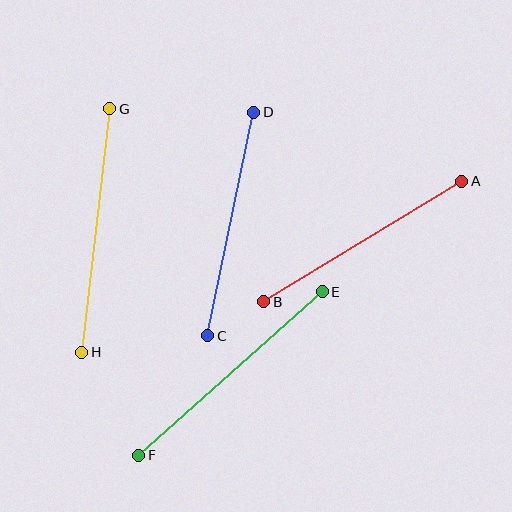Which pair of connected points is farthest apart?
Points E and F are farthest apart.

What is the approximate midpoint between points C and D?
The midpoint is at approximately (231, 224) pixels.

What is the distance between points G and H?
The distance is approximately 245 pixels.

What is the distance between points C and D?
The distance is approximately 228 pixels.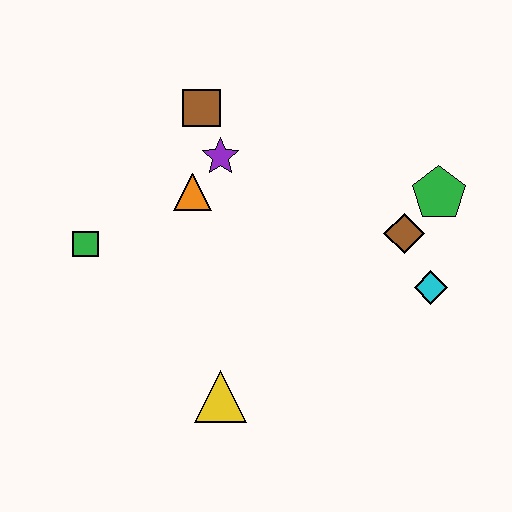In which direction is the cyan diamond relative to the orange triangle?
The cyan diamond is to the right of the orange triangle.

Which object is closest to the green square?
The orange triangle is closest to the green square.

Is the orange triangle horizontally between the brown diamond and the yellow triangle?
No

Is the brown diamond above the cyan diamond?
Yes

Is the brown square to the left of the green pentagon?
Yes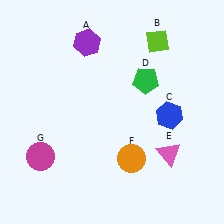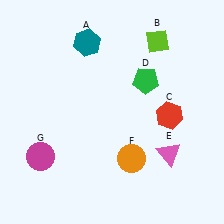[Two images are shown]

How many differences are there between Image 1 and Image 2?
There are 2 differences between the two images.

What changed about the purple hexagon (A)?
In Image 1, A is purple. In Image 2, it changed to teal.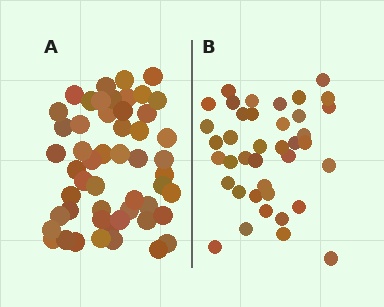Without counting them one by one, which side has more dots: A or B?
Region A (the left region) has more dots.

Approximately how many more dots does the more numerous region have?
Region A has approximately 15 more dots than region B.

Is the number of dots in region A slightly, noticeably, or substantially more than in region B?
Region A has noticeably more, but not dramatically so. The ratio is roughly 1.3 to 1.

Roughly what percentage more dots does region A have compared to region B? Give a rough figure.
About 35% more.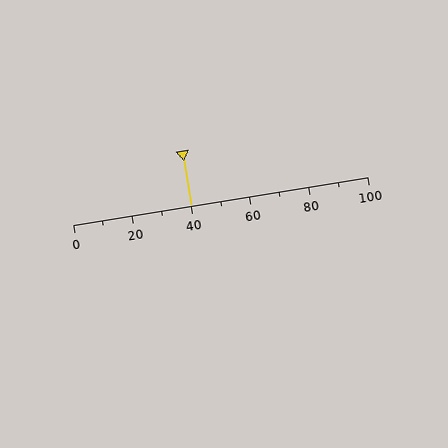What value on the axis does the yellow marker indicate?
The marker indicates approximately 40.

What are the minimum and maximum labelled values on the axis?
The axis runs from 0 to 100.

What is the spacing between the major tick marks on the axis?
The major ticks are spaced 20 apart.